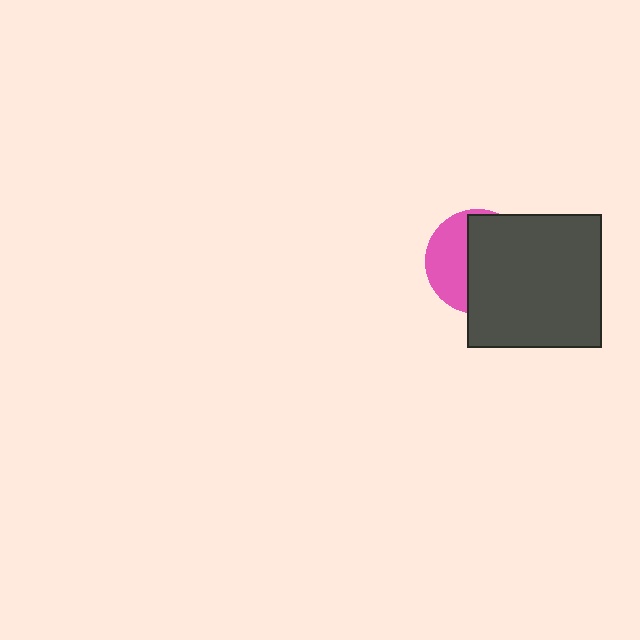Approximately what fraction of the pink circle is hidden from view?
Roughly 61% of the pink circle is hidden behind the dark gray square.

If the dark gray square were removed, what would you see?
You would see the complete pink circle.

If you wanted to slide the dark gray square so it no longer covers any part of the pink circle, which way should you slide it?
Slide it right — that is the most direct way to separate the two shapes.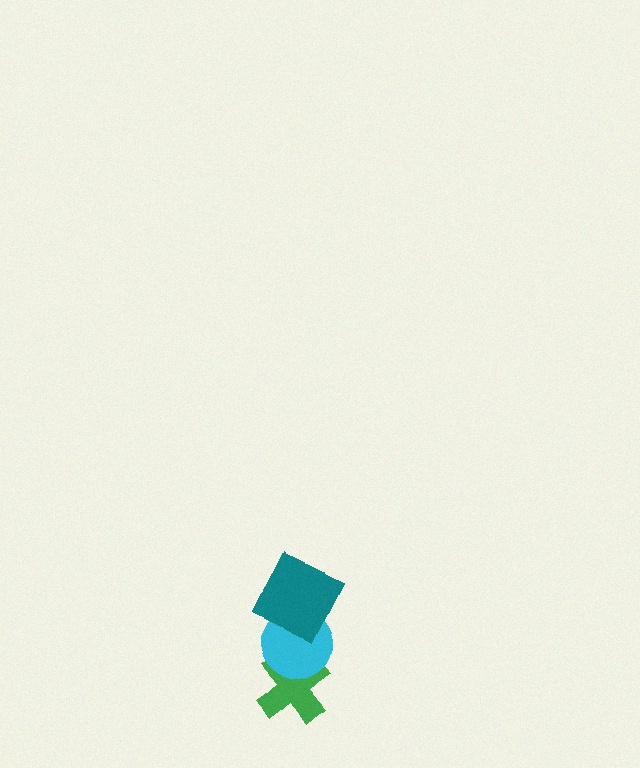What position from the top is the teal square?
The teal square is 1st from the top.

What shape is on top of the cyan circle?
The teal square is on top of the cyan circle.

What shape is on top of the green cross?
The cyan circle is on top of the green cross.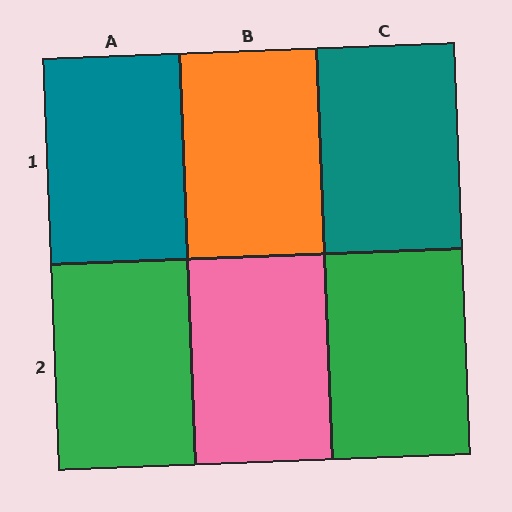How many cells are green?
2 cells are green.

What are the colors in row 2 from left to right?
Green, pink, green.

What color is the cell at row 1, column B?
Orange.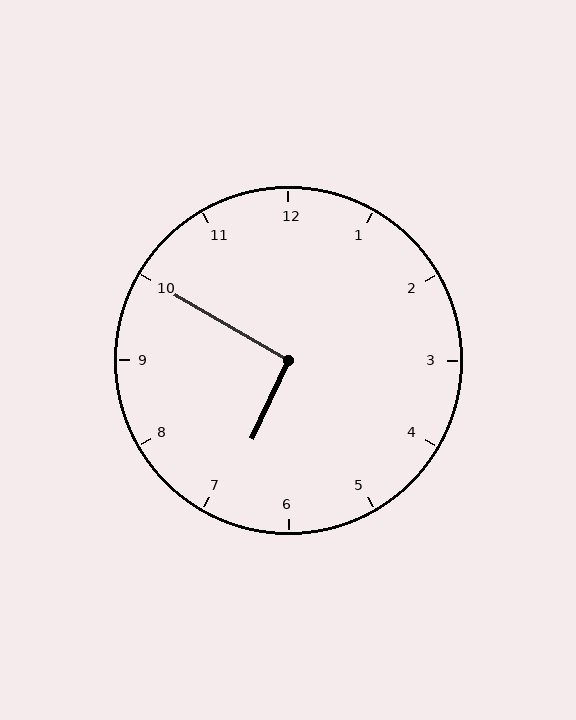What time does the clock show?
6:50.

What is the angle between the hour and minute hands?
Approximately 95 degrees.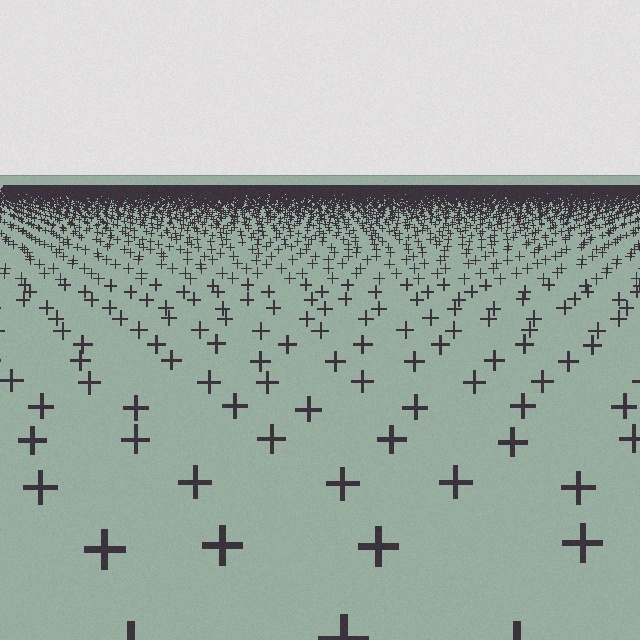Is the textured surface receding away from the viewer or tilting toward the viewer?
The surface is receding away from the viewer. Texture elements get smaller and denser toward the top.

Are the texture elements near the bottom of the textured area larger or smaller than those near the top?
Larger. Near the bottom, elements are closer to the viewer and appear at a bigger on-screen size.